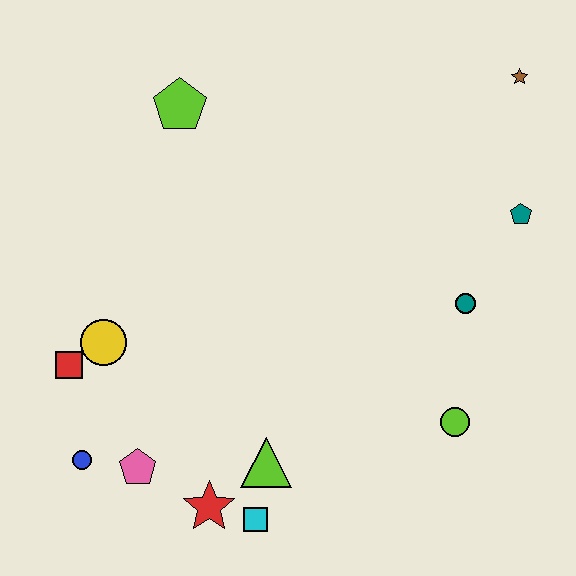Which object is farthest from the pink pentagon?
The brown star is farthest from the pink pentagon.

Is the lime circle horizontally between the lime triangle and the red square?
No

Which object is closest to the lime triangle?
The cyan square is closest to the lime triangle.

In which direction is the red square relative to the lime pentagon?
The red square is below the lime pentagon.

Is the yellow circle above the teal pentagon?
No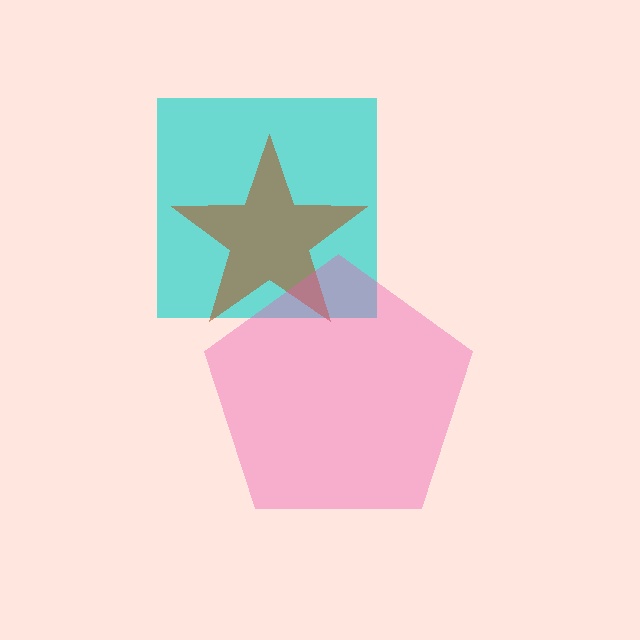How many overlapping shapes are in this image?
There are 3 overlapping shapes in the image.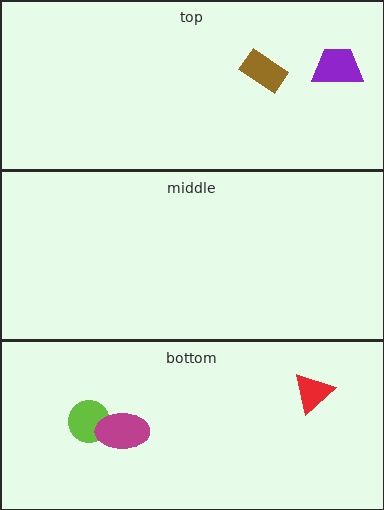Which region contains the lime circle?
The bottom region.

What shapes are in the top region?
The brown rectangle, the purple trapezoid.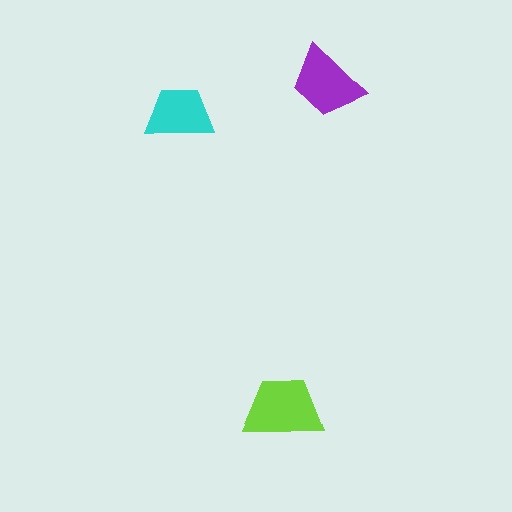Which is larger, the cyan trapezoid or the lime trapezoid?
The lime one.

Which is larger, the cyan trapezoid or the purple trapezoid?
The purple one.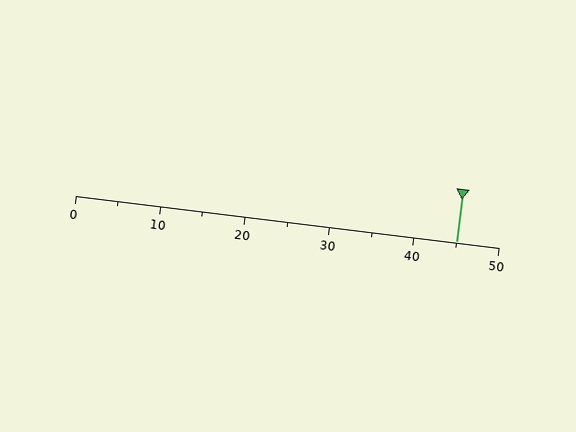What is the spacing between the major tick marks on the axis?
The major ticks are spaced 10 apart.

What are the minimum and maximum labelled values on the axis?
The axis runs from 0 to 50.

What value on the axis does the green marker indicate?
The marker indicates approximately 45.